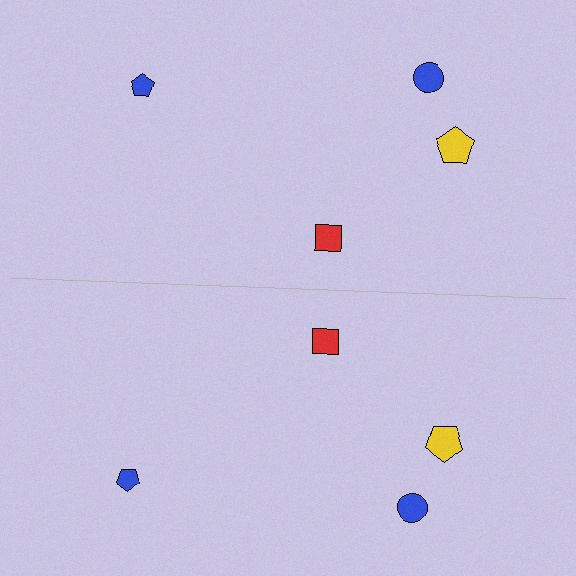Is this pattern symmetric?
Yes, this pattern has bilateral (reflection) symmetry.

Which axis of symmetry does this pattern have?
The pattern has a horizontal axis of symmetry running through the center of the image.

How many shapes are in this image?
There are 8 shapes in this image.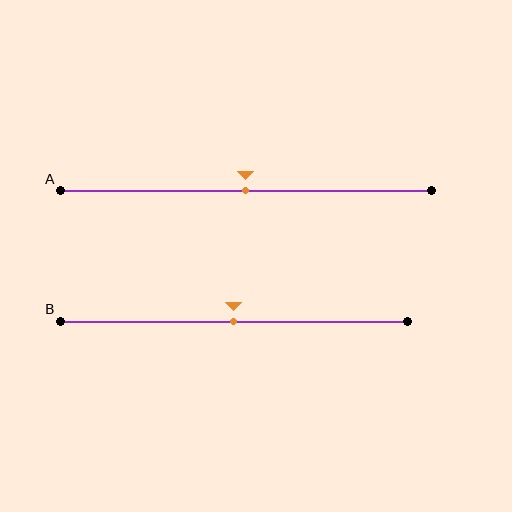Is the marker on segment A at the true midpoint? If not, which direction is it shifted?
Yes, the marker on segment A is at the true midpoint.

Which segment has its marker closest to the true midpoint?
Segment A has its marker closest to the true midpoint.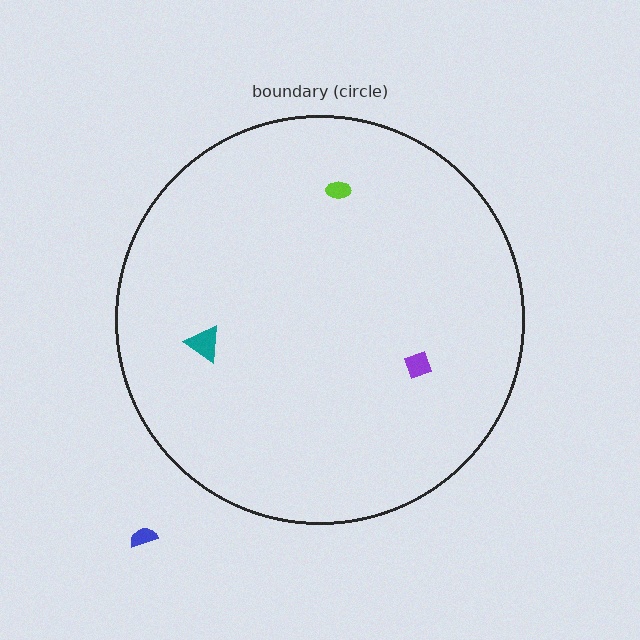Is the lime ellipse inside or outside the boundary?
Inside.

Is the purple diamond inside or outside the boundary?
Inside.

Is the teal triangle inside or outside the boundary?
Inside.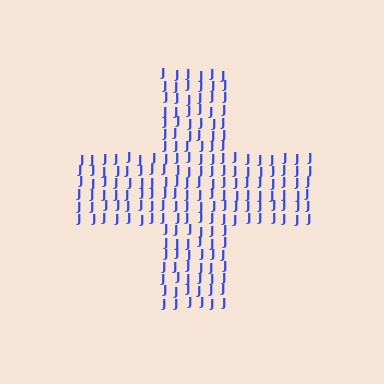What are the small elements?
The small elements are letter J's.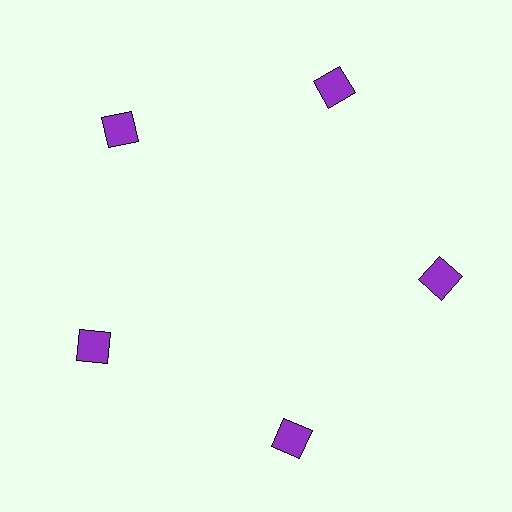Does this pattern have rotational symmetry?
Yes, this pattern has 5-fold rotational symmetry. It looks the same after rotating 72 degrees around the center.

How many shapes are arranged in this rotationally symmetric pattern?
There are 5 shapes, arranged in 5 groups of 1.